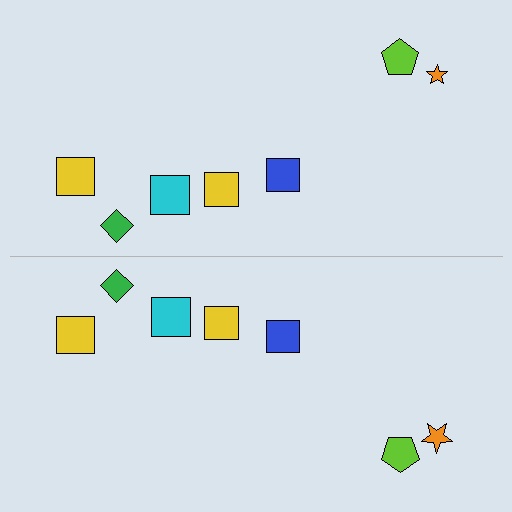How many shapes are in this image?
There are 14 shapes in this image.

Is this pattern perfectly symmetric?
No, the pattern is not perfectly symmetric. The orange star on the bottom side has a different size than its mirror counterpart.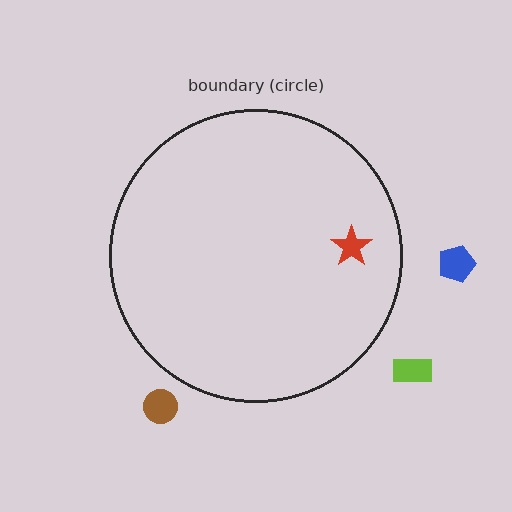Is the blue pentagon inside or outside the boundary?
Outside.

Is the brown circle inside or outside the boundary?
Outside.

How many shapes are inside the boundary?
1 inside, 3 outside.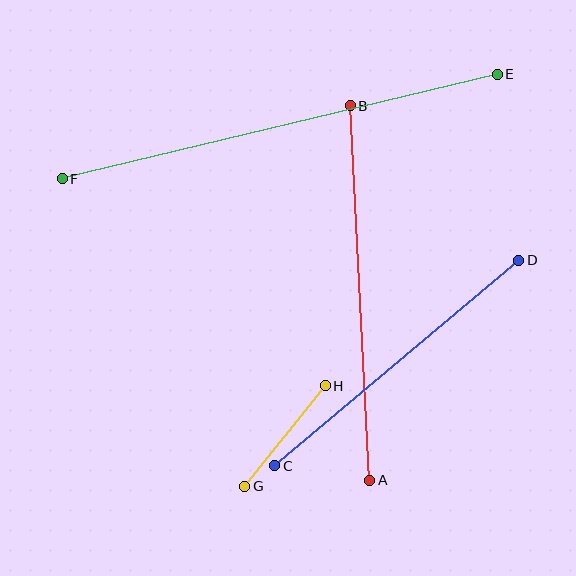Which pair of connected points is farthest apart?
Points E and F are farthest apart.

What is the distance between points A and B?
The distance is approximately 375 pixels.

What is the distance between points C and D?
The distance is approximately 319 pixels.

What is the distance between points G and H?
The distance is approximately 129 pixels.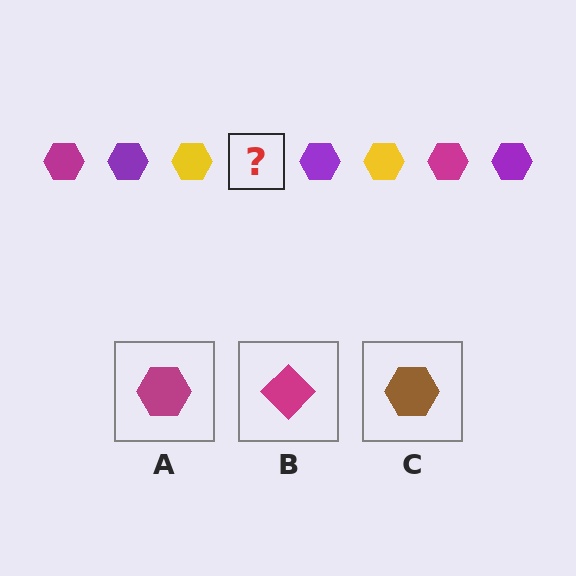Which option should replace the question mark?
Option A.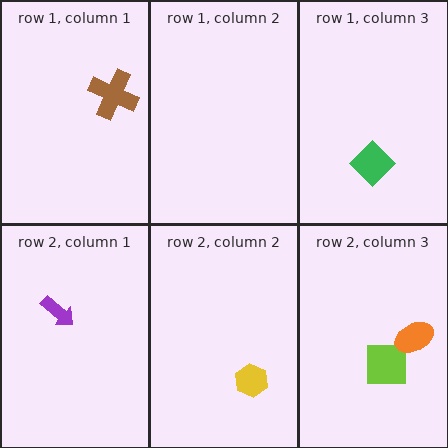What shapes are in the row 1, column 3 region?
The green diamond.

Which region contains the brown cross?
The row 1, column 1 region.